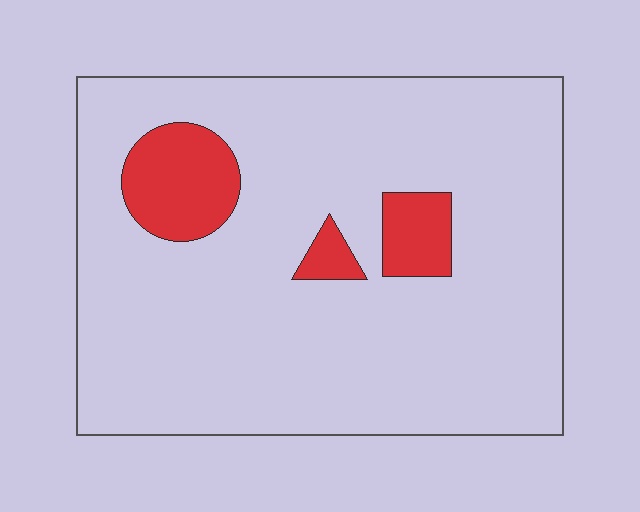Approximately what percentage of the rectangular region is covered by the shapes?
Approximately 10%.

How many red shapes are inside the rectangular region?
3.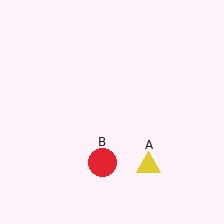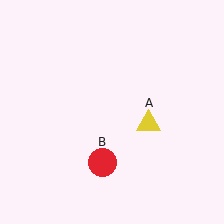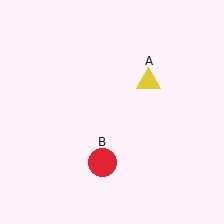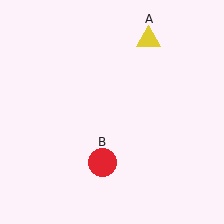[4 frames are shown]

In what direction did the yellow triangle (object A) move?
The yellow triangle (object A) moved up.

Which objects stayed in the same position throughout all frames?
Red circle (object B) remained stationary.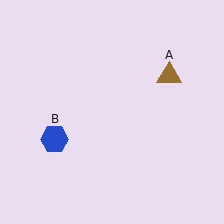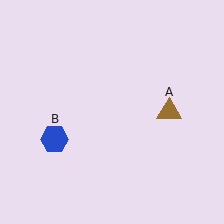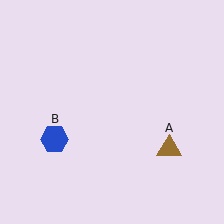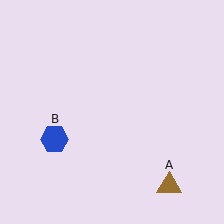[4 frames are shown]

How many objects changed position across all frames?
1 object changed position: brown triangle (object A).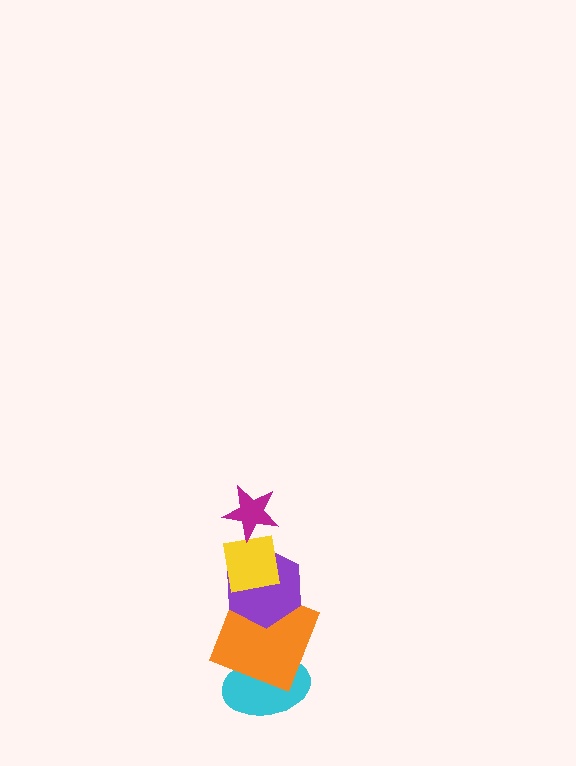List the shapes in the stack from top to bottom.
From top to bottom: the magenta star, the yellow square, the purple hexagon, the orange square, the cyan ellipse.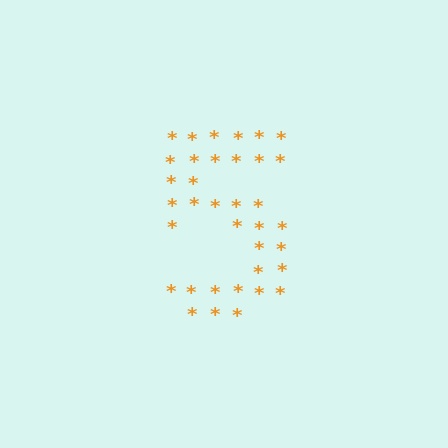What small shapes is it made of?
It is made of small asterisks.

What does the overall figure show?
The overall figure shows the digit 5.